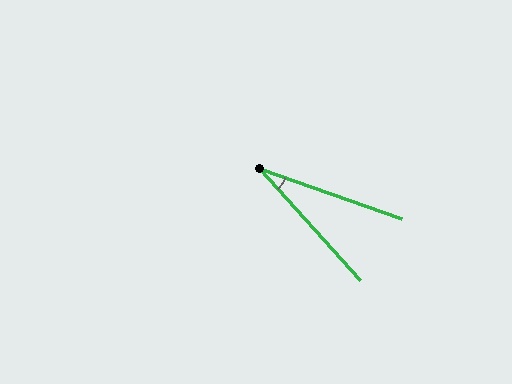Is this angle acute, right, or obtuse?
It is acute.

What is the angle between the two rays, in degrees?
Approximately 28 degrees.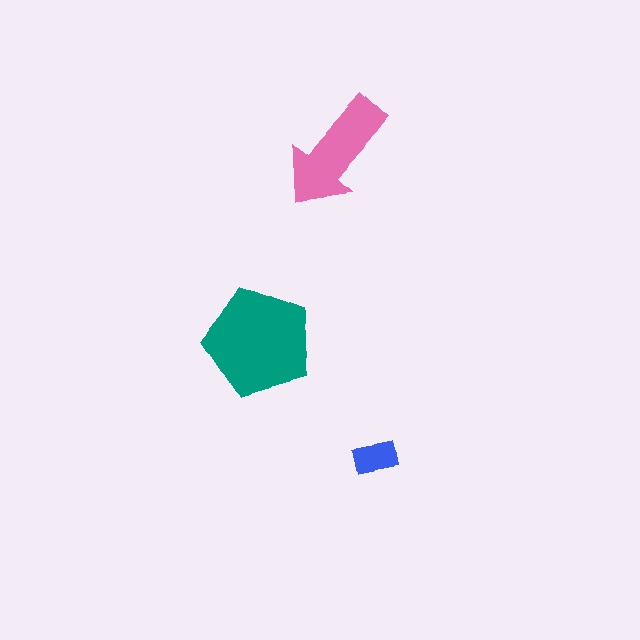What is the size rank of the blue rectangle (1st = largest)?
3rd.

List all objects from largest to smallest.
The teal pentagon, the pink arrow, the blue rectangle.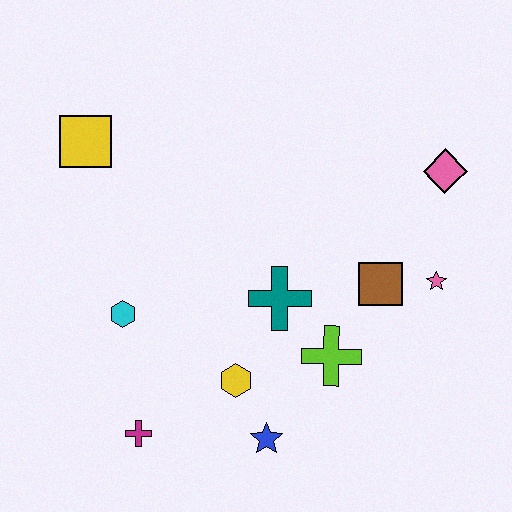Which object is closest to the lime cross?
The teal cross is closest to the lime cross.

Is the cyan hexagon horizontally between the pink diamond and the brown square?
No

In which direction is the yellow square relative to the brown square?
The yellow square is to the left of the brown square.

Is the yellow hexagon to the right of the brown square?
No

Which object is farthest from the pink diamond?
The magenta cross is farthest from the pink diamond.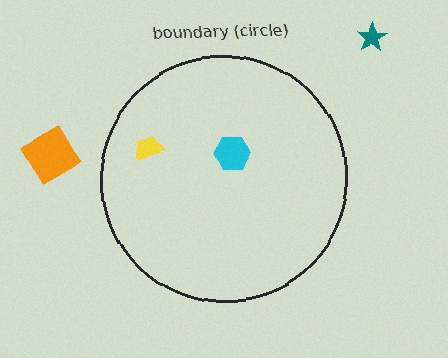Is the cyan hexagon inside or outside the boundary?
Inside.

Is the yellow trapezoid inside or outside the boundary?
Inside.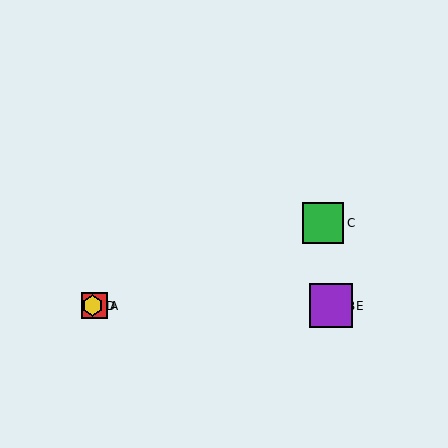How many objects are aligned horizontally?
4 objects (A, B, D, E) are aligned horizontally.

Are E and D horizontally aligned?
Yes, both are at y≈306.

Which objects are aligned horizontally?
Objects A, B, D, E are aligned horizontally.